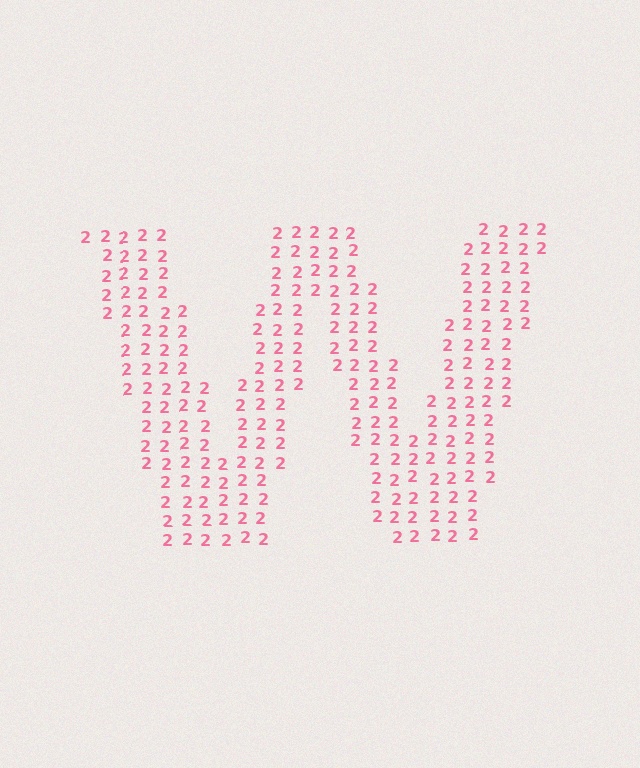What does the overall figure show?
The overall figure shows the letter W.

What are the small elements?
The small elements are digit 2's.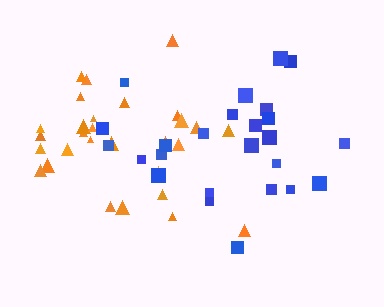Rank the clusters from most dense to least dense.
orange, blue.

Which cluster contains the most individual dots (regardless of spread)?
Orange (29).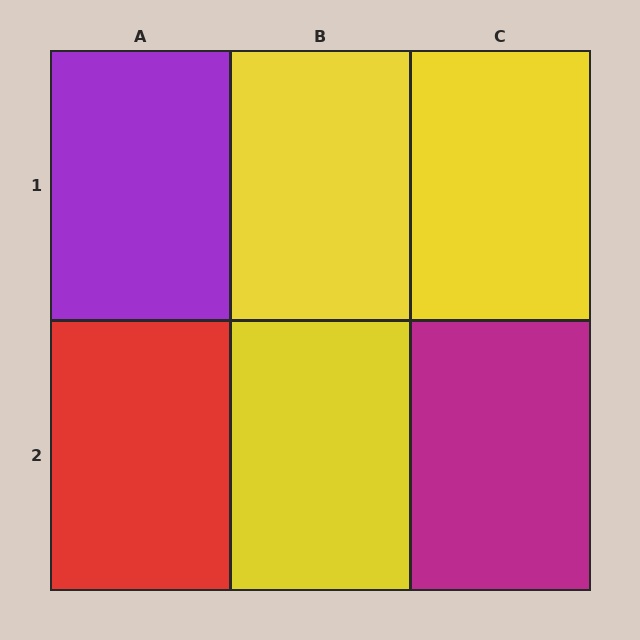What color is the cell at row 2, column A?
Red.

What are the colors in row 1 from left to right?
Purple, yellow, yellow.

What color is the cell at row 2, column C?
Magenta.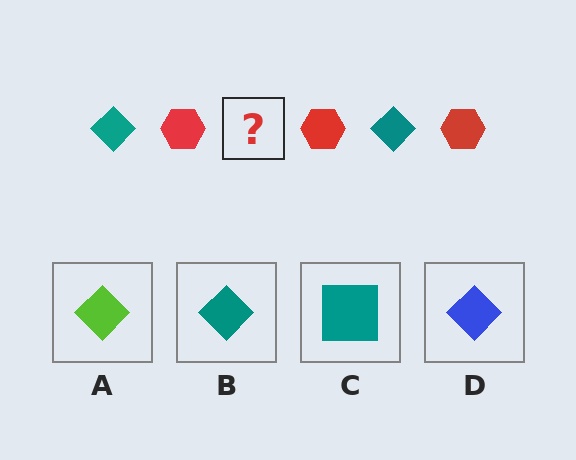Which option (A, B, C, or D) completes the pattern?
B.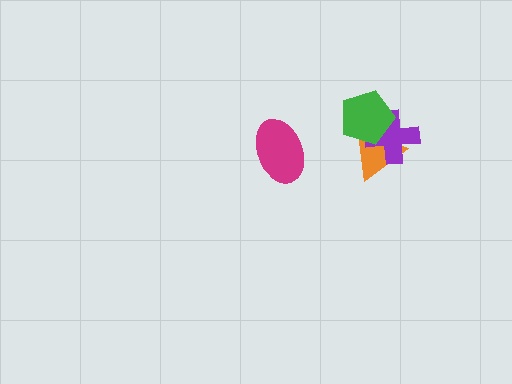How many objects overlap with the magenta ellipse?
0 objects overlap with the magenta ellipse.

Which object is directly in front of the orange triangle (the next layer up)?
The purple cross is directly in front of the orange triangle.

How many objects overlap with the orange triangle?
2 objects overlap with the orange triangle.